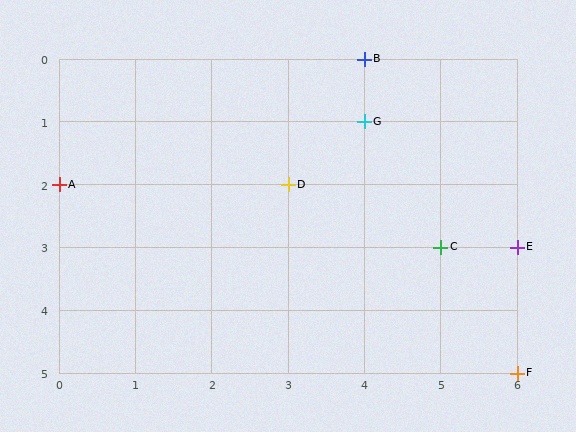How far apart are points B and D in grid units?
Points B and D are 1 column and 2 rows apart (about 2.2 grid units diagonally).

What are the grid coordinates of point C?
Point C is at grid coordinates (5, 3).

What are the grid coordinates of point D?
Point D is at grid coordinates (3, 2).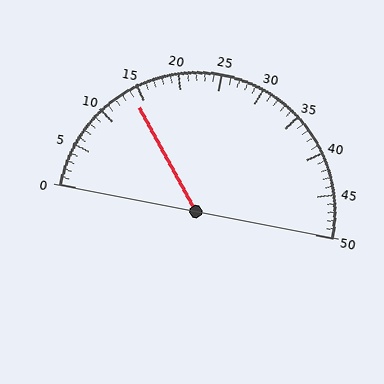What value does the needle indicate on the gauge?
The needle indicates approximately 14.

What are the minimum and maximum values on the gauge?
The gauge ranges from 0 to 50.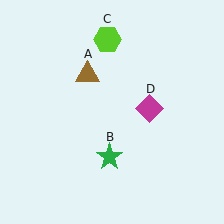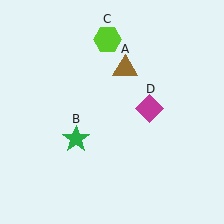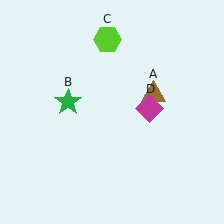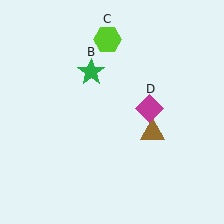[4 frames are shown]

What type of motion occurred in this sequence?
The brown triangle (object A), green star (object B) rotated clockwise around the center of the scene.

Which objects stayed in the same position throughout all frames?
Lime hexagon (object C) and magenta diamond (object D) remained stationary.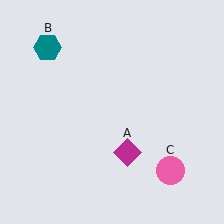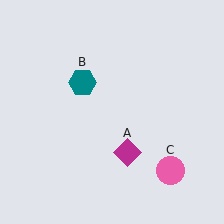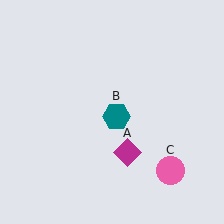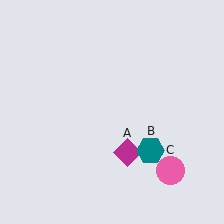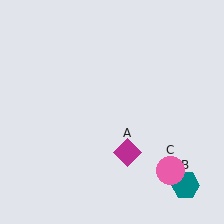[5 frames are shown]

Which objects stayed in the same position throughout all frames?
Magenta diamond (object A) and pink circle (object C) remained stationary.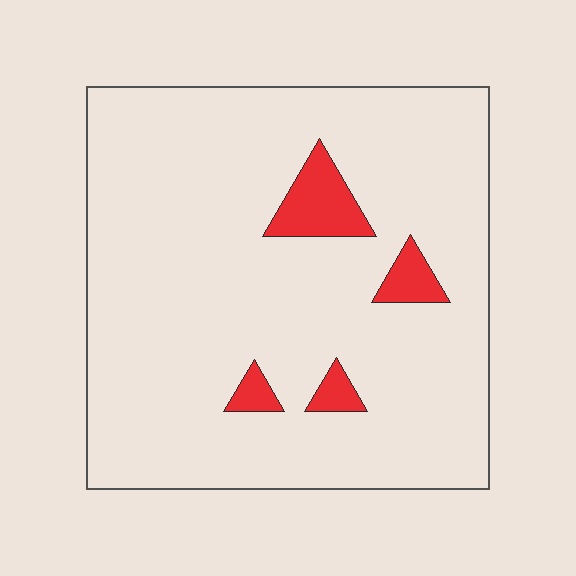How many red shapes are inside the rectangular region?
4.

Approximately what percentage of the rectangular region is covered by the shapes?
Approximately 5%.